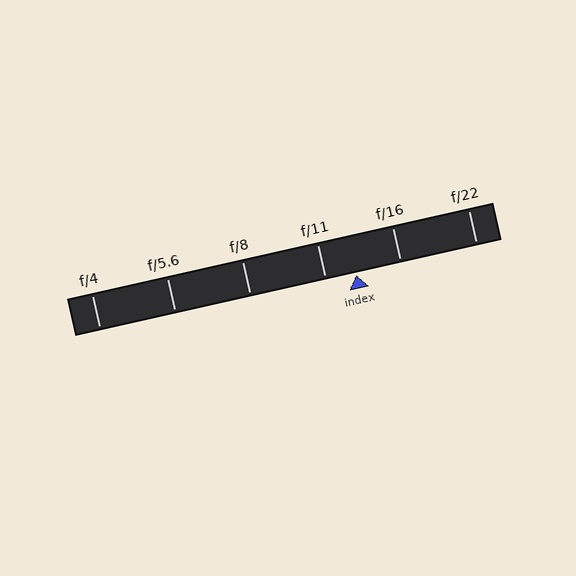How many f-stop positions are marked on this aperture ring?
There are 6 f-stop positions marked.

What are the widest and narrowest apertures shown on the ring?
The widest aperture shown is f/4 and the narrowest is f/22.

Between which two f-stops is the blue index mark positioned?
The index mark is between f/11 and f/16.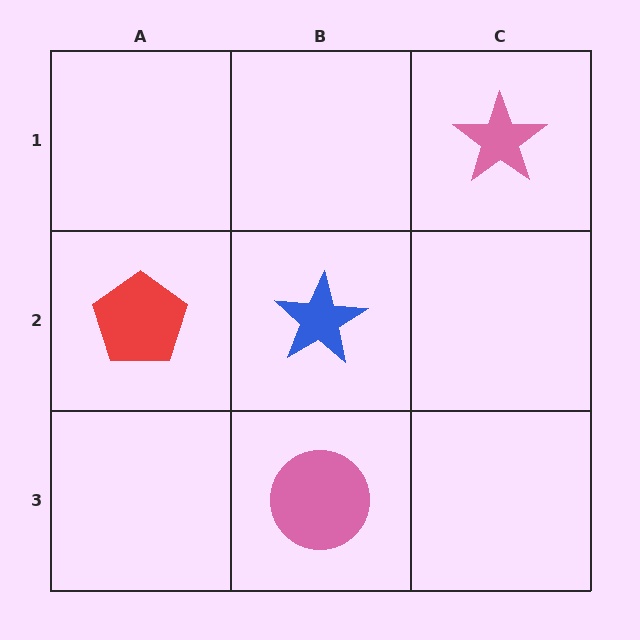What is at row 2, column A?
A red pentagon.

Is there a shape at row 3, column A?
No, that cell is empty.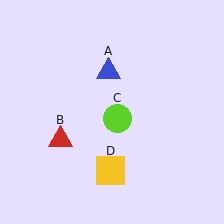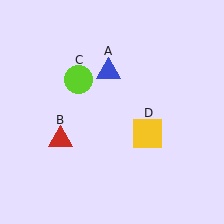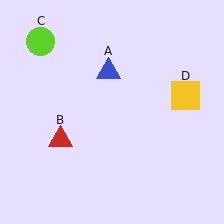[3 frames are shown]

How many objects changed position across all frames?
2 objects changed position: lime circle (object C), yellow square (object D).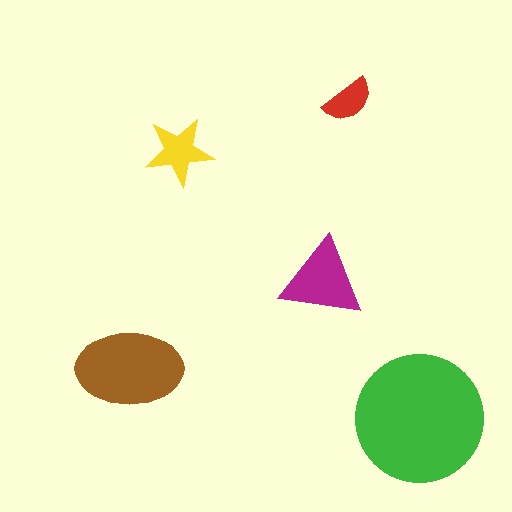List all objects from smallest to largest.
The red semicircle, the yellow star, the magenta triangle, the brown ellipse, the green circle.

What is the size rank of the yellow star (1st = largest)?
4th.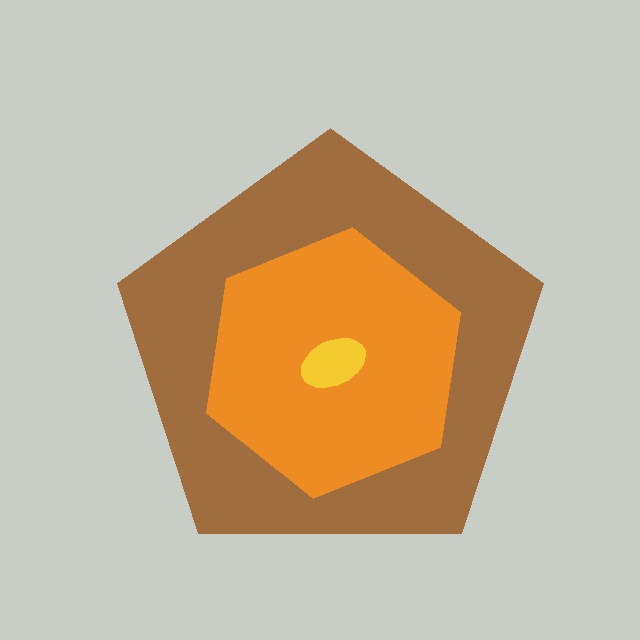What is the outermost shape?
The brown pentagon.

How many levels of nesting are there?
3.